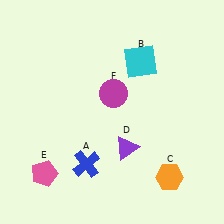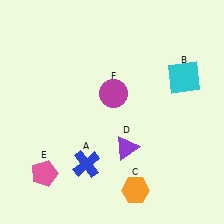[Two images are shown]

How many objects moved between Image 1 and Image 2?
2 objects moved between the two images.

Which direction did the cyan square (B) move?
The cyan square (B) moved right.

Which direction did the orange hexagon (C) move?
The orange hexagon (C) moved left.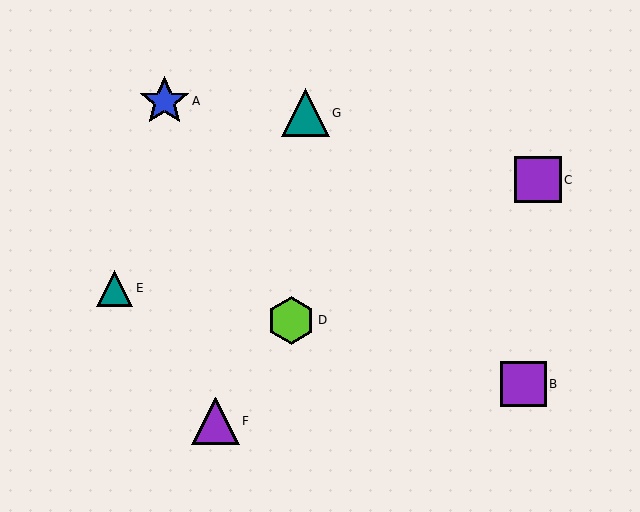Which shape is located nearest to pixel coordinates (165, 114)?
The blue star (labeled A) at (164, 101) is nearest to that location.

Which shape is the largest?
The blue star (labeled A) is the largest.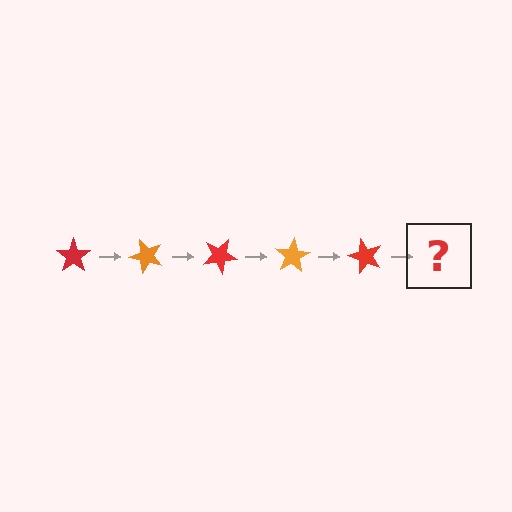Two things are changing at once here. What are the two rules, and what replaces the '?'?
The two rules are that it rotates 50 degrees each step and the color cycles through red and orange. The '?' should be an orange star, rotated 250 degrees from the start.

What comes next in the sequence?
The next element should be an orange star, rotated 250 degrees from the start.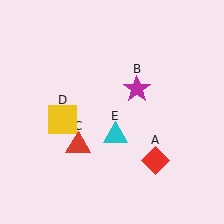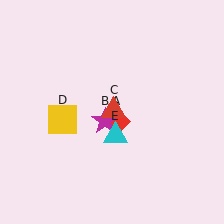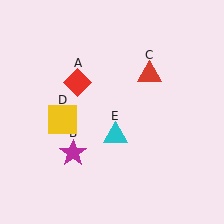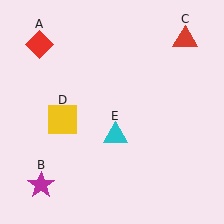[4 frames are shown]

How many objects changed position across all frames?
3 objects changed position: red diamond (object A), magenta star (object B), red triangle (object C).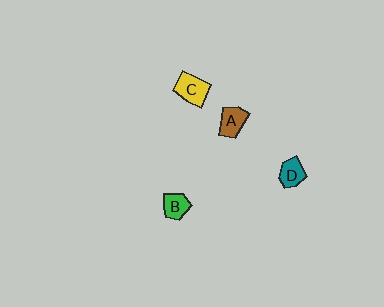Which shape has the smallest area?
Shape B (green).